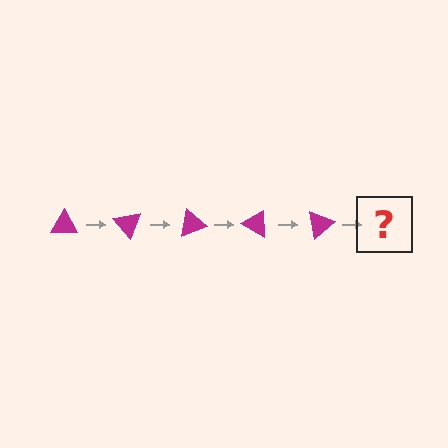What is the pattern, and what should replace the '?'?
The pattern is that the triangle rotates 50 degrees each step. The '?' should be a magenta triangle rotated 250 degrees.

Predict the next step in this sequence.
The next step is a magenta triangle rotated 250 degrees.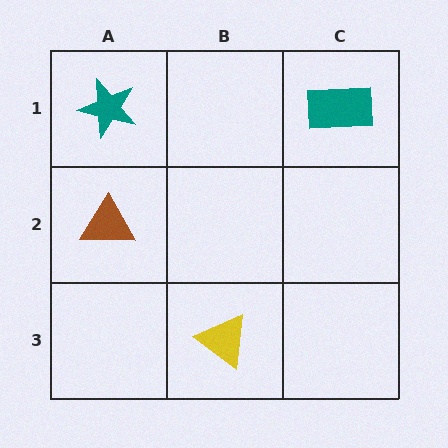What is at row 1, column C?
A teal rectangle.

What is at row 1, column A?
A teal star.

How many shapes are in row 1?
2 shapes.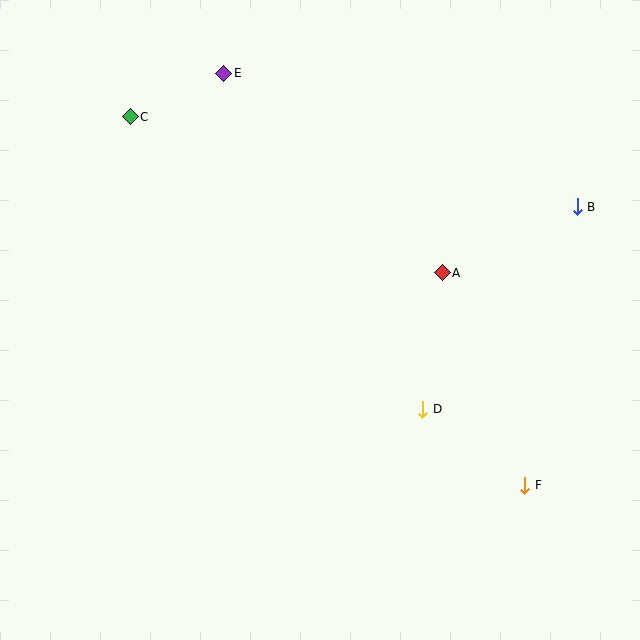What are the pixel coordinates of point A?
Point A is at (442, 273).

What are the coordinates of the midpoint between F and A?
The midpoint between F and A is at (484, 379).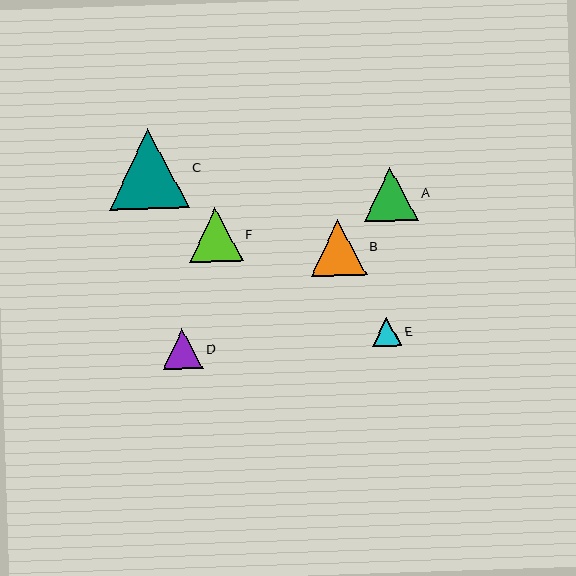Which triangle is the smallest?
Triangle E is the smallest with a size of approximately 29 pixels.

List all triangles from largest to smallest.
From largest to smallest: C, B, A, F, D, E.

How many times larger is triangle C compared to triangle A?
Triangle C is approximately 1.5 times the size of triangle A.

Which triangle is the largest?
Triangle C is the largest with a size of approximately 80 pixels.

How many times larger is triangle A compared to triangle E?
Triangle A is approximately 1.9 times the size of triangle E.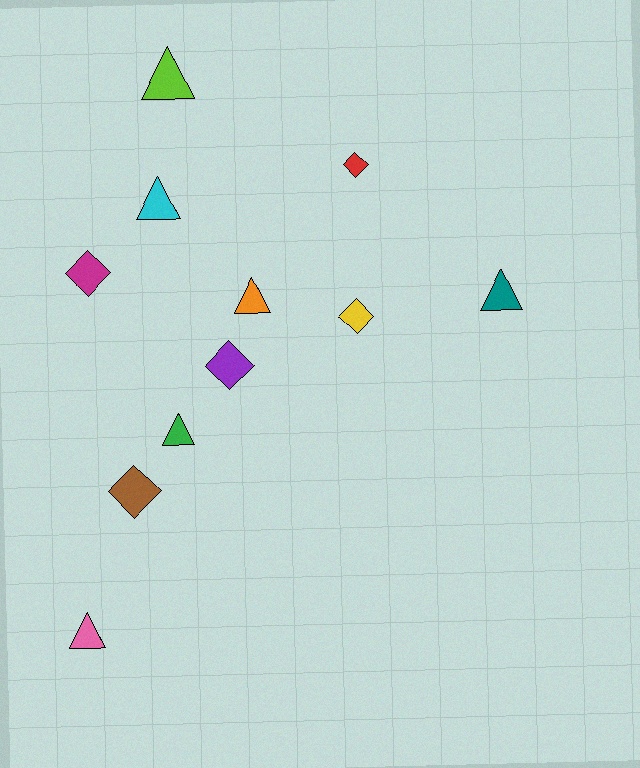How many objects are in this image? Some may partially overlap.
There are 11 objects.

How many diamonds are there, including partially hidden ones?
There are 5 diamonds.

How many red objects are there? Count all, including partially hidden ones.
There is 1 red object.